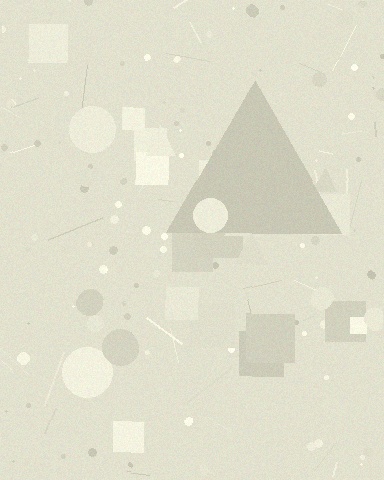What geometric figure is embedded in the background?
A triangle is embedded in the background.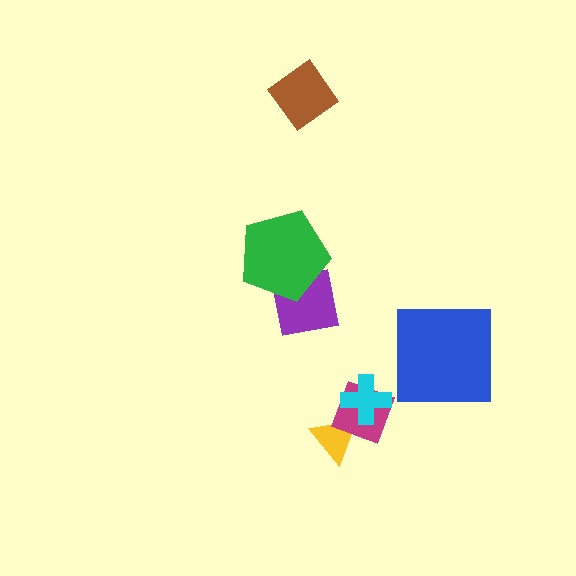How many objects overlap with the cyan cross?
1 object overlaps with the cyan cross.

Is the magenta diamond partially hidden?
Yes, it is partially covered by another shape.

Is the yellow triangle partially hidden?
Yes, it is partially covered by another shape.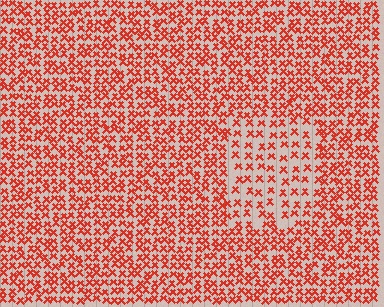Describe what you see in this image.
The image contains small red elements arranged at two different densities. A rectangle-shaped region is visible where the elements are less densely packed than the surrounding area.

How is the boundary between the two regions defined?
The boundary is defined by a change in element density (approximately 1.9x ratio). All elements are the same color, size, and shape.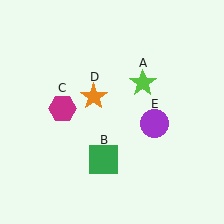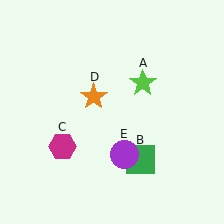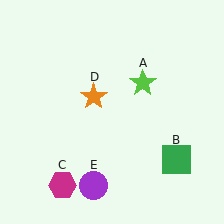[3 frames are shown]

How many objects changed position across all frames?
3 objects changed position: green square (object B), magenta hexagon (object C), purple circle (object E).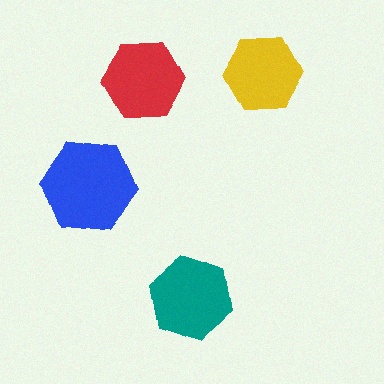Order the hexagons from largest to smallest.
the blue one, the teal one, the red one, the yellow one.